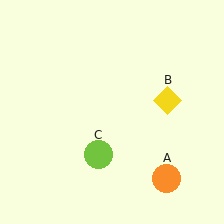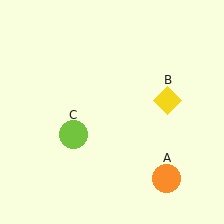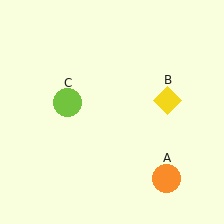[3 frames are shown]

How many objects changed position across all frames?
1 object changed position: lime circle (object C).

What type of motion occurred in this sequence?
The lime circle (object C) rotated clockwise around the center of the scene.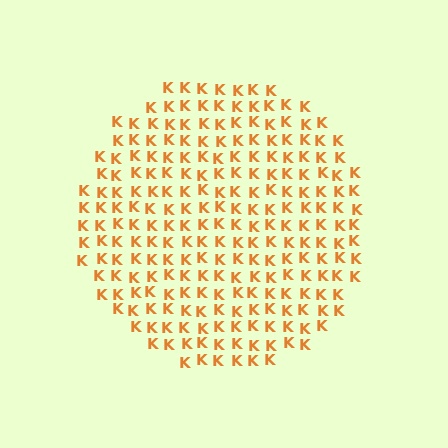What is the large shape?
The large shape is a circle.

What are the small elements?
The small elements are letter K's.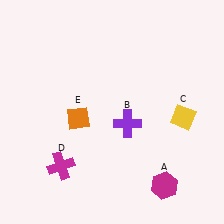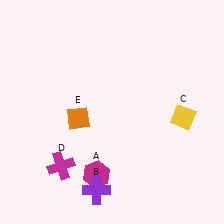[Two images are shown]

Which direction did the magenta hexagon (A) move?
The magenta hexagon (A) moved left.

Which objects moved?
The objects that moved are: the magenta hexagon (A), the purple cross (B).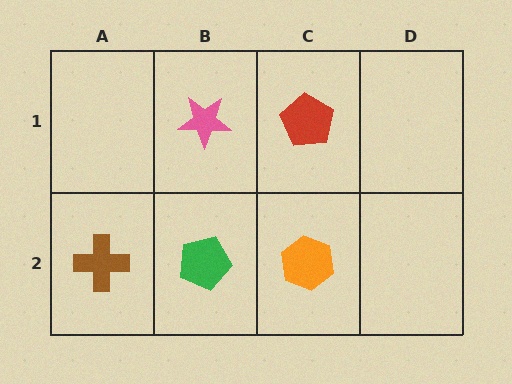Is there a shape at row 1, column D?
No, that cell is empty.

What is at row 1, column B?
A pink star.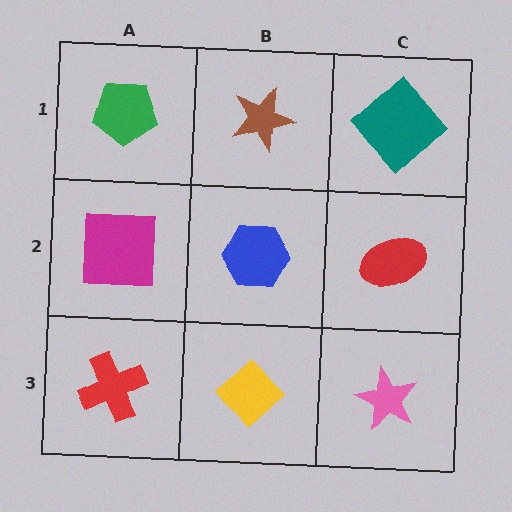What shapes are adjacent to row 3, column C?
A red ellipse (row 2, column C), a yellow diamond (row 3, column B).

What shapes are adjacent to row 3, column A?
A magenta square (row 2, column A), a yellow diamond (row 3, column B).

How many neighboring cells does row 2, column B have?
4.